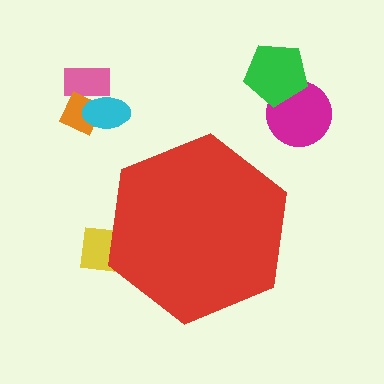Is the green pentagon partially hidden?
No, the green pentagon is fully visible.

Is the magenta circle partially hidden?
No, the magenta circle is fully visible.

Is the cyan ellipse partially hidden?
No, the cyan ellipse is fully visible.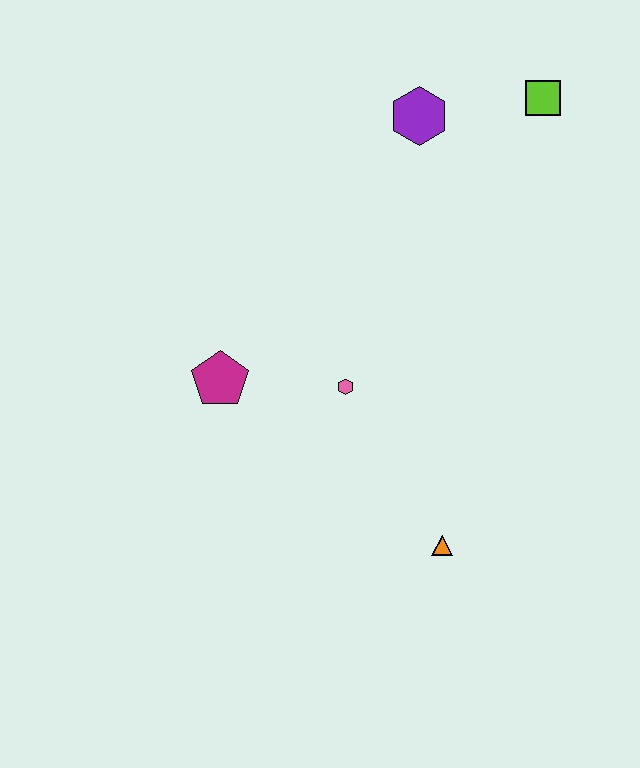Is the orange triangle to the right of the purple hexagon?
Yes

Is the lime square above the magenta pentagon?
Yes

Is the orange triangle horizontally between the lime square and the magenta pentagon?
Yes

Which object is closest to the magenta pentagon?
The pink hexagon is closest to the magenta pentagon.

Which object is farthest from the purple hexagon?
The orange triangle is farthest from the purple hexagon.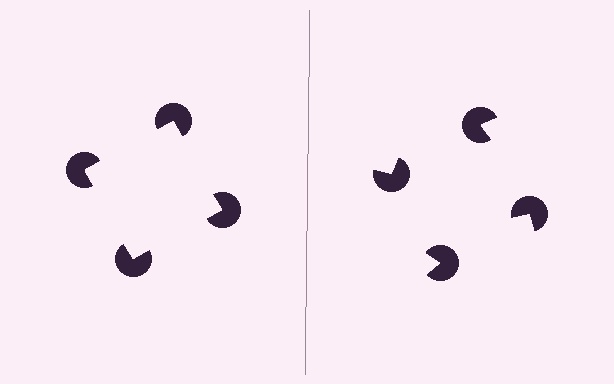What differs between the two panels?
The pac-man discs are positioned identically on both sides; only the wedge orientations differ. On the left they align to a square; on the right they are misaligned.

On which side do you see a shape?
An illusory square appears on the left side. On the right side the wedge cuts are rotated, so no coherent shape forms.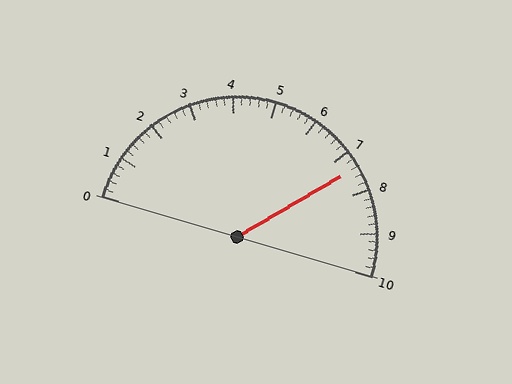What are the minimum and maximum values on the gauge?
The gauge ranges from 0 to 10.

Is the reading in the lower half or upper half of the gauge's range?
The reading is in the upper half of the range (0 to 10).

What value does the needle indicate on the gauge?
The needle indicates approximately 7.4.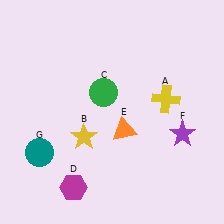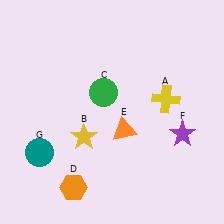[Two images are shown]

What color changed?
The hexagon (D) changed from magenta in Image 1 to orange in Image 2.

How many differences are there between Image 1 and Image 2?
There is 1 difference between the two images.